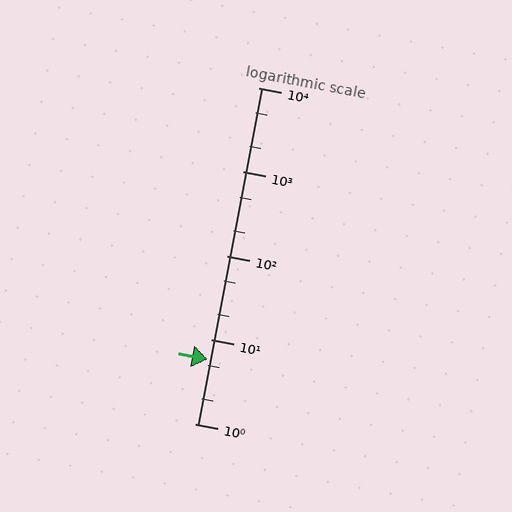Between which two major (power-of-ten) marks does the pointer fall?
The pointer is between 1 and 10.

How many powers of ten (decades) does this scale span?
The scale spans 4 decades, from 1 to 10000.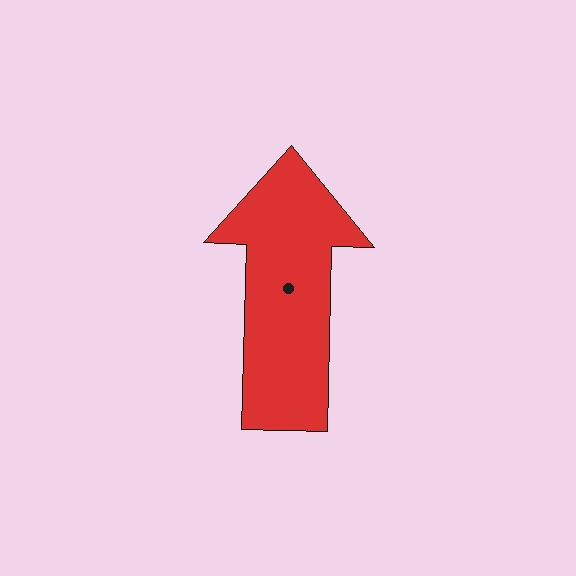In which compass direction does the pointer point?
North.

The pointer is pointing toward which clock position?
Roughly 12 o'clock.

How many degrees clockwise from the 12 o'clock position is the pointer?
Approximately 1 degrees.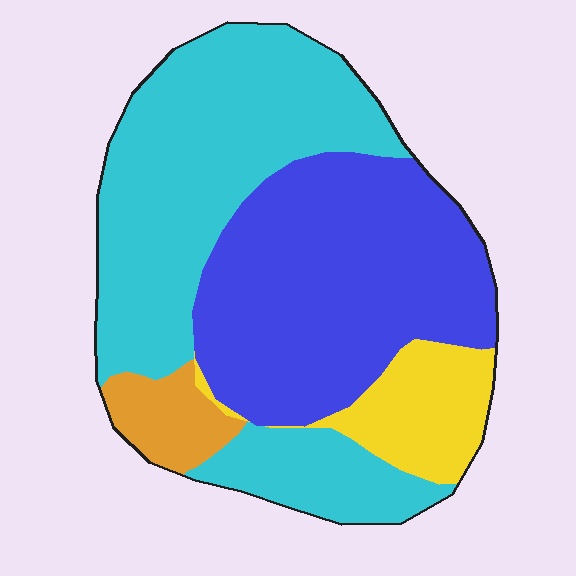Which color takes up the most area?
Cyan, at roughly 45%.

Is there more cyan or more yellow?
Cyan.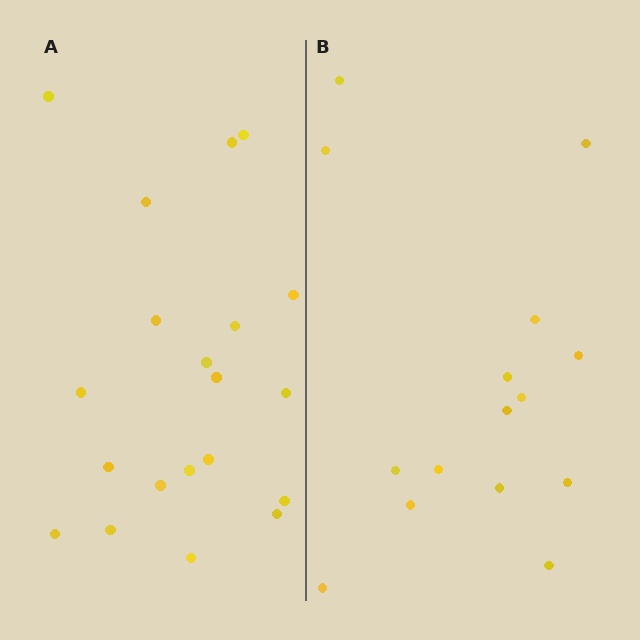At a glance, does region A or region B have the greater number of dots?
Region A (the left region) has more dots.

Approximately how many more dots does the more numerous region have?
Region A has about 5 more dots than region B.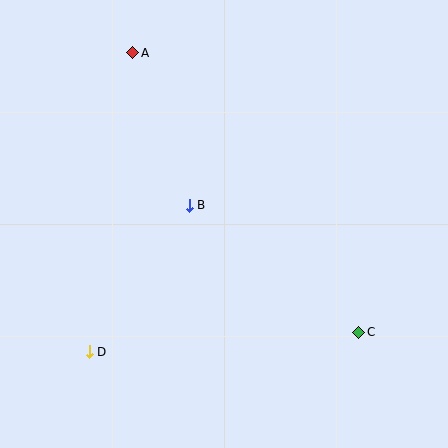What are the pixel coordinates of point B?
Point B is at (189, 205).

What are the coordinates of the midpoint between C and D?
The midpoint between C and D is at (224, 342).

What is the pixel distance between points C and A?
The distance between C and A is 360 pixels.